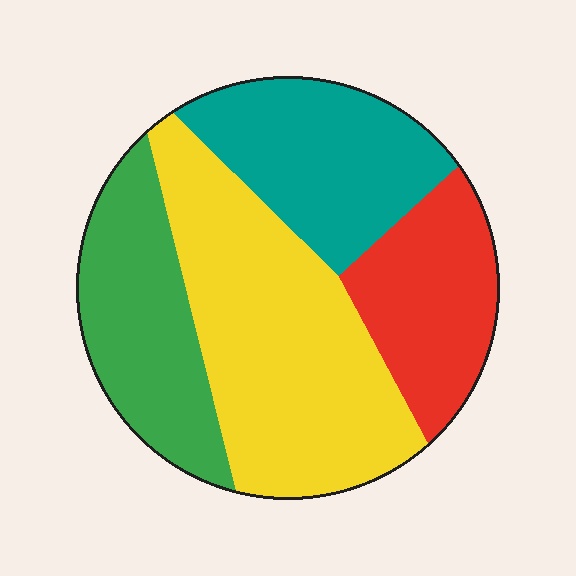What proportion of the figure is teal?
Teal takes up about one fifth (1/5) of the figure.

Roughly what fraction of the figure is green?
Green takes up less than a quarter of the figure.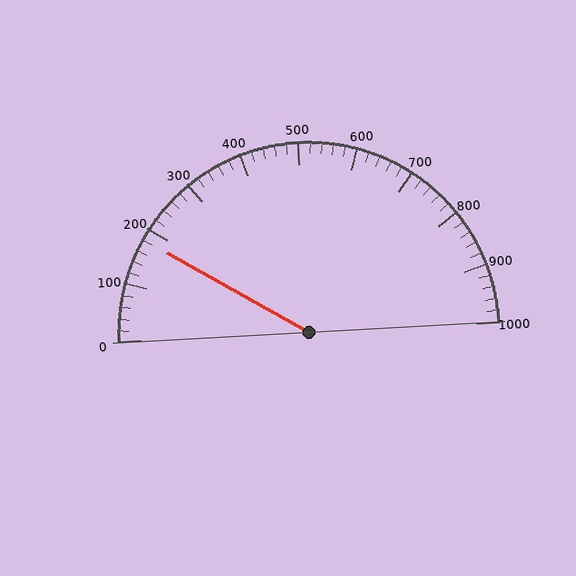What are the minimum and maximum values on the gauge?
The gauge ranges from 0 to 1000.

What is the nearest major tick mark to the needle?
The nearest major tick mark is 200.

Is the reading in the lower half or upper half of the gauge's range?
The reading is in the lower half of the range (0 to 1000).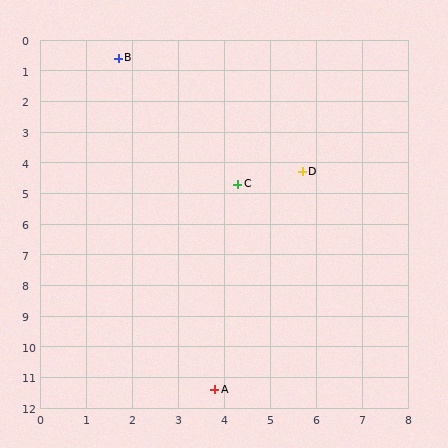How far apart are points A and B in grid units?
Points A and B are about 11.0 grid units apart.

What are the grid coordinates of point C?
Point C is at approximately (4.3, 4.7).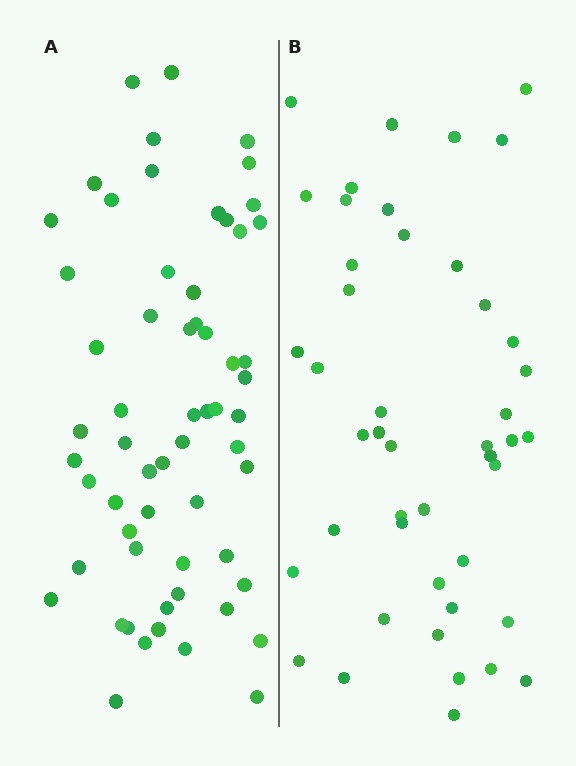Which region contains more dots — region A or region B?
Region A (the left region) has more dots.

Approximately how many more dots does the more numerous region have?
Region A has approximately 15 more dots than region B.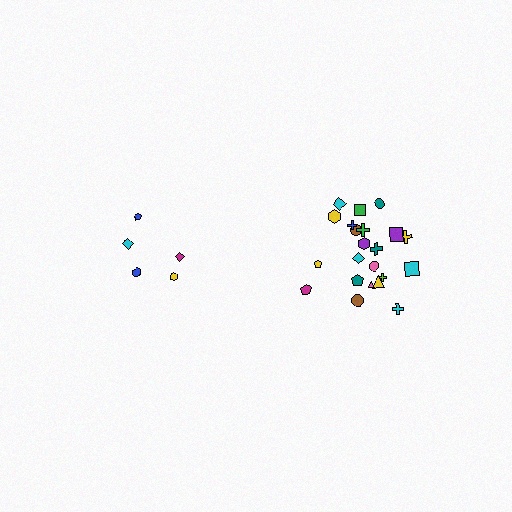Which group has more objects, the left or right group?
The right group.